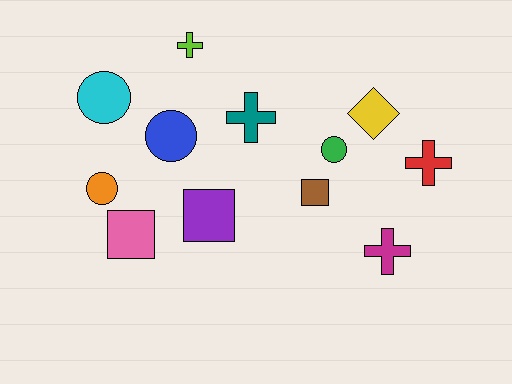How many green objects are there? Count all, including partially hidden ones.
There is 1 green object.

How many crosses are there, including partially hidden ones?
There are 4 crosses.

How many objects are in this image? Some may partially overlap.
There are 12 objects.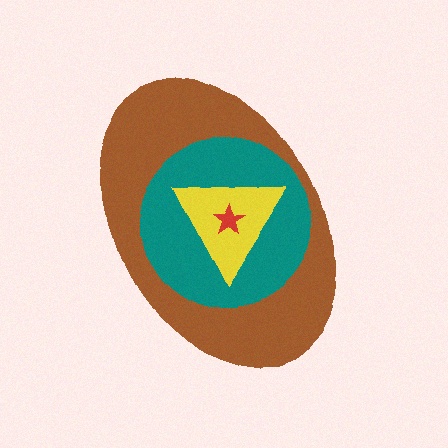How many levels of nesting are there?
4.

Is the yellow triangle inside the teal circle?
Yes.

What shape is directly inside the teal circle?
The yellow triangle.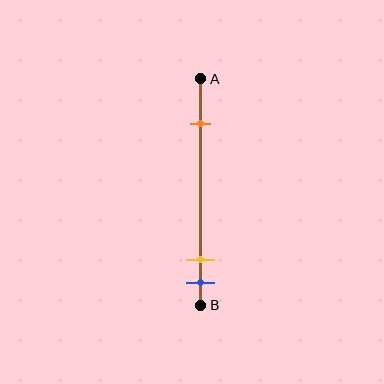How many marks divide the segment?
There are 3 marks dividing the segment.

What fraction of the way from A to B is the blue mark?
The blue mark is approximately 90% (0.9) of the way from A to B.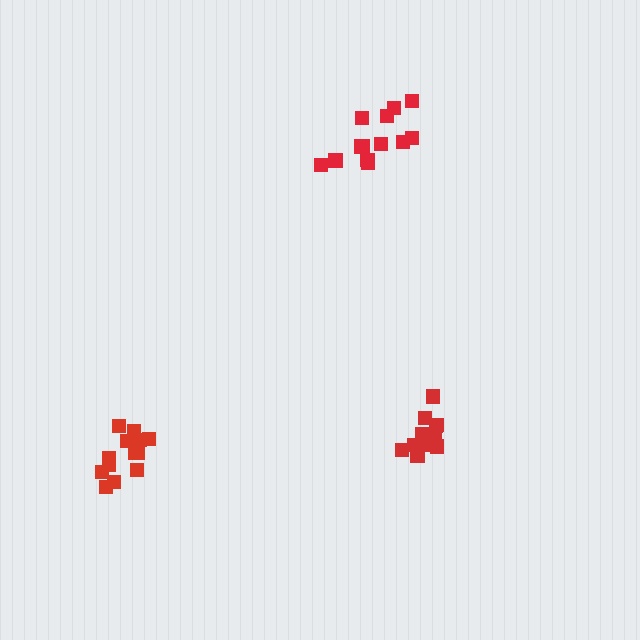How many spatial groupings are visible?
There are 3 spatial groupings.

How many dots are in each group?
Group 1: 13 dots, Group 2: 13 dots, Group 3: 12 dots (38 total).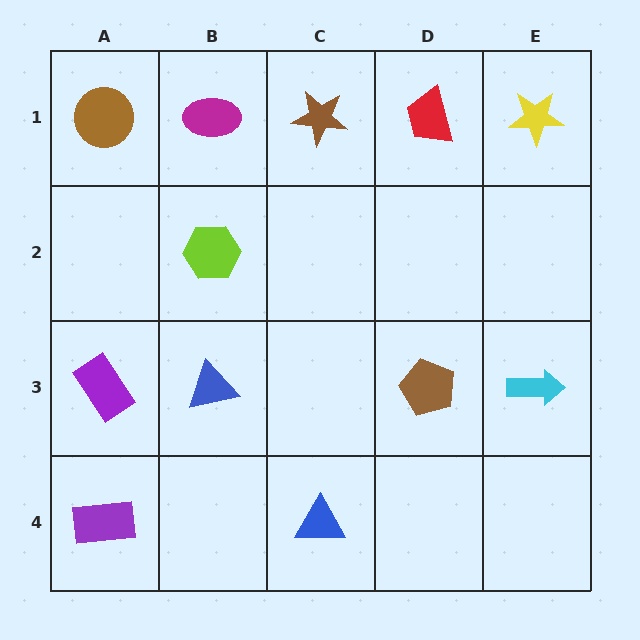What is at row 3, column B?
A blue triangle.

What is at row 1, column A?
A brown circle.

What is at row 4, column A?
A purple rectangle.